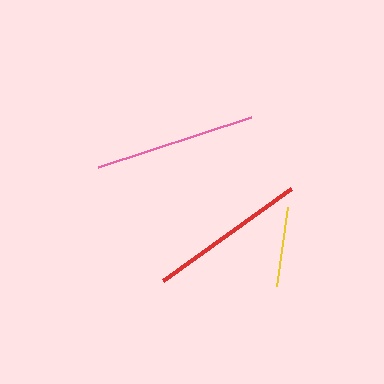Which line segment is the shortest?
The yellow line is the shortest at approximately 80 pixels.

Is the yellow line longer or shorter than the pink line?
The pink line is longer than the yellow line.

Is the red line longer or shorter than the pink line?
The pink line is longer than the red line.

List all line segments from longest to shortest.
From longest to shortest: pink, red, yellow.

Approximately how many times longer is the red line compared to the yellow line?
The red line is approximately 2.0 times the length of the yellow line.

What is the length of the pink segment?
The pink segment is approximately 161 pixels long.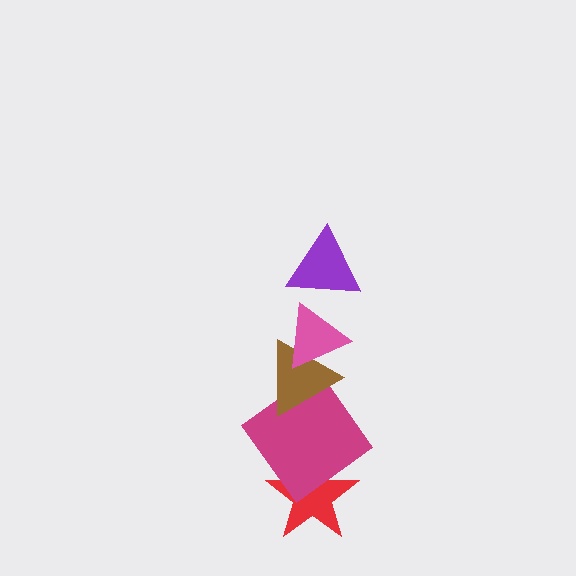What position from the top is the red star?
The red star is 5th from the top.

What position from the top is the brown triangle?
The brown triangle is 3rd from the top.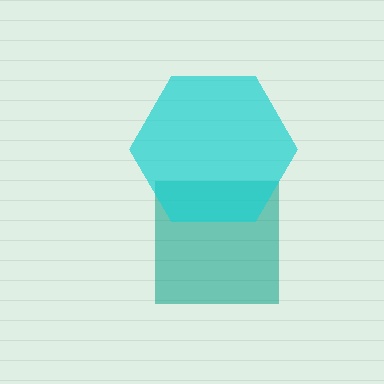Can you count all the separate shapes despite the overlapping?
Yes, there are 2 separate shapes.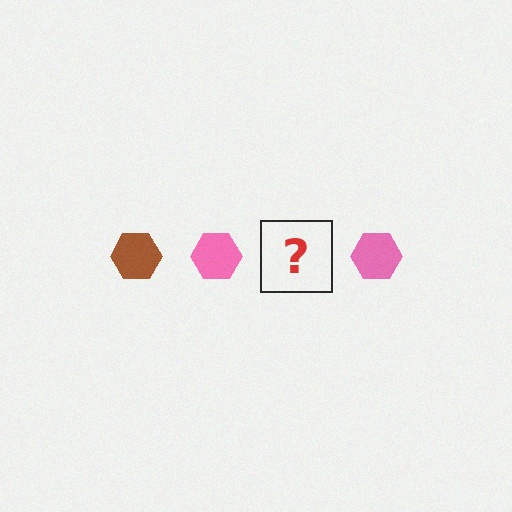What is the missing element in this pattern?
The missing element is a brown hexagon.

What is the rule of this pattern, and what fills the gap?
The rule is that the pattern cycles through brown, pink hexagons. The gap should be filled with a brown hexagon.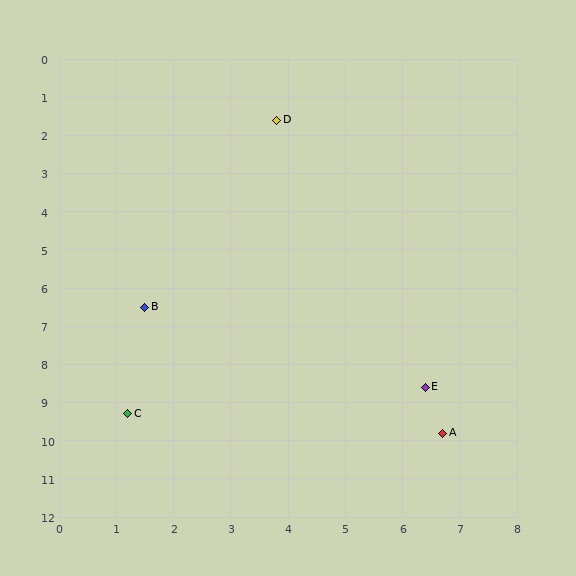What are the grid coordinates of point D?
Point D is at approximately (3.8, 1.6).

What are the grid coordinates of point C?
Point C is at approximately (1.2, 9.3).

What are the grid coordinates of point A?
Point A is at approximately (6.7, 9.8).